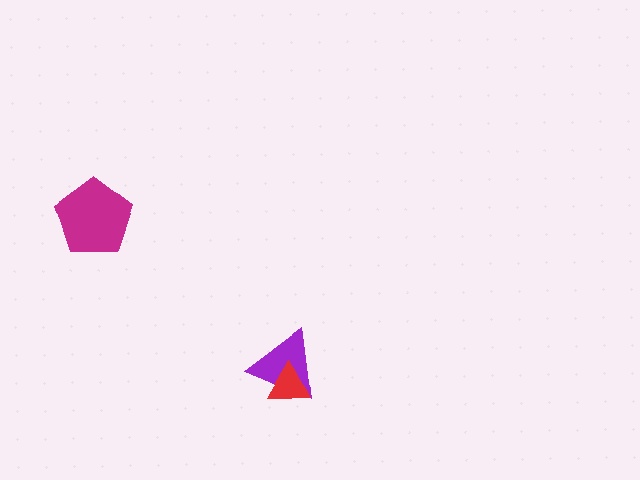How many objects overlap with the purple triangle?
1 object overlaps with the purple triangle.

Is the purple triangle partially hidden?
Yes, it is partially covered by another shape.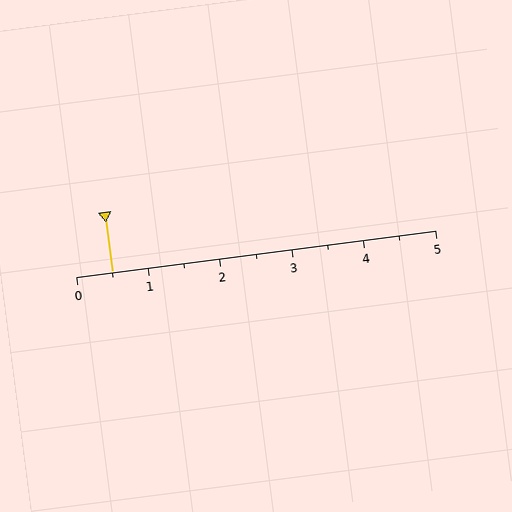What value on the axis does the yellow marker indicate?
The marker indicates approximately 0.5.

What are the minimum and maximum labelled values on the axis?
The axis runs from 0 to 5.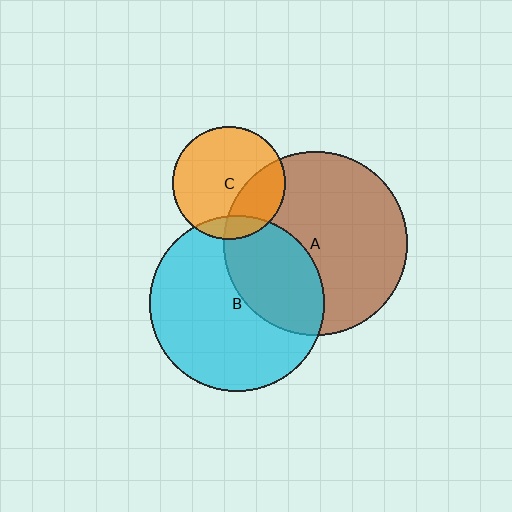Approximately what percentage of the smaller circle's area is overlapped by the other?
Approximately 15%.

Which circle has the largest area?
Circle A (brown).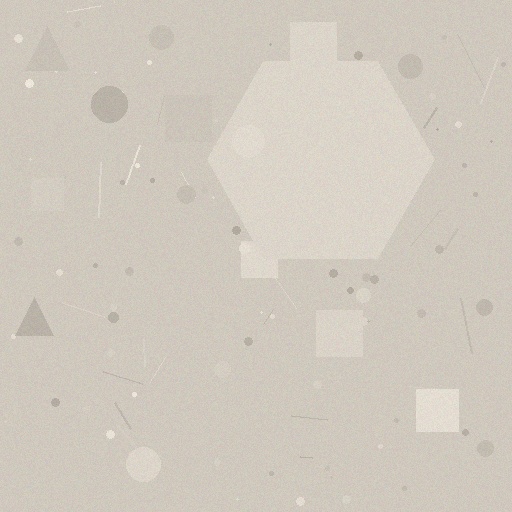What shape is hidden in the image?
A hexagon is hidden in the image.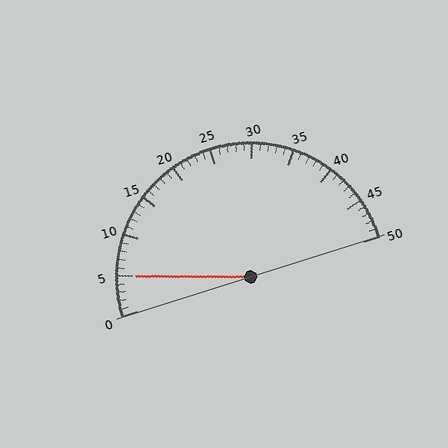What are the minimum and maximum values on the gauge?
The gauge ranges from 0 to 50.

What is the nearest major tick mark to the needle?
The nearest major tick mark is 5.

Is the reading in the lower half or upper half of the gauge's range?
The reading is in the lower half of the range (0 to 50).